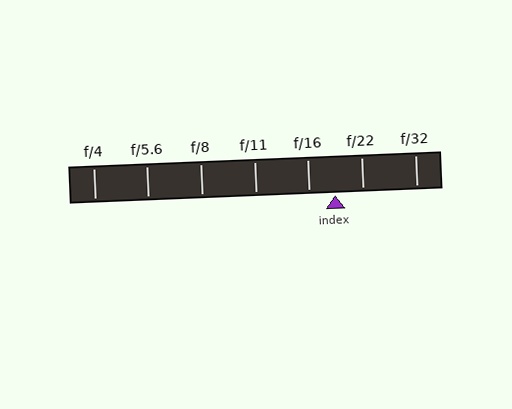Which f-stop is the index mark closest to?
The index mark is closest to f/16.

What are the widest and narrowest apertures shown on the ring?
The widest aperture shown is f/4 and the narrowest is f/32.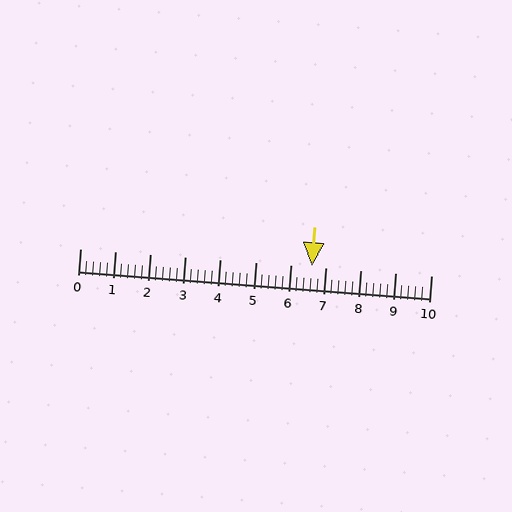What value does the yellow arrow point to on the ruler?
The yellow arrow points to approximately 6.6.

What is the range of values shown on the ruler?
The ruler shows values from 0 to 10.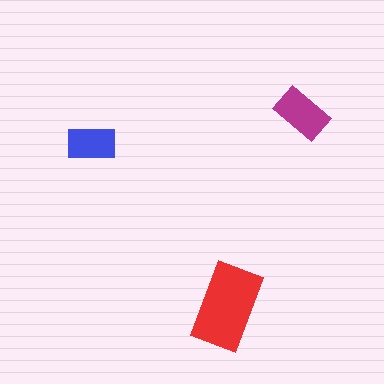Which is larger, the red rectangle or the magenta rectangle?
The red one.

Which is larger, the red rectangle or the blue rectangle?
The red one.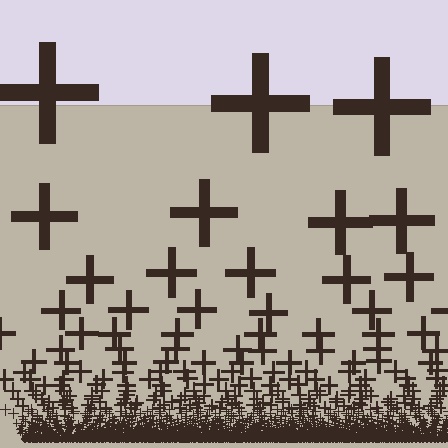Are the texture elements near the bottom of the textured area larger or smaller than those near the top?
Smaller. The gradient is inverted — elements near the bottom are smaller and denser.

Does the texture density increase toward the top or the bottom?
Density increases toward the bottom.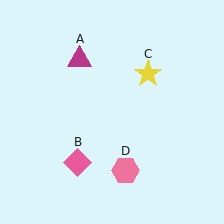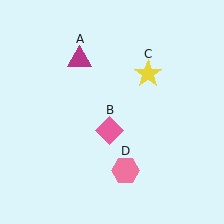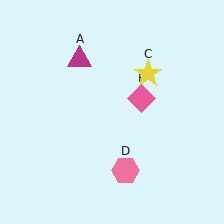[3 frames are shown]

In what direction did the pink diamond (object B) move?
The pink diamond (object B) moved up and to the right.